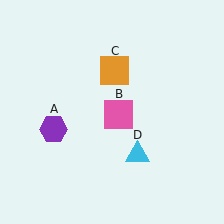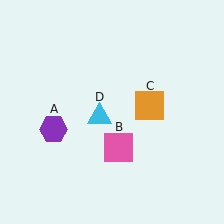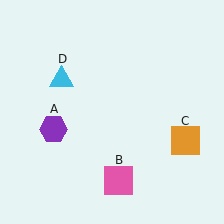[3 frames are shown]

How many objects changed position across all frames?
3 objects changed position: pink square (object B), orange square (object C), cyan triangle (object D).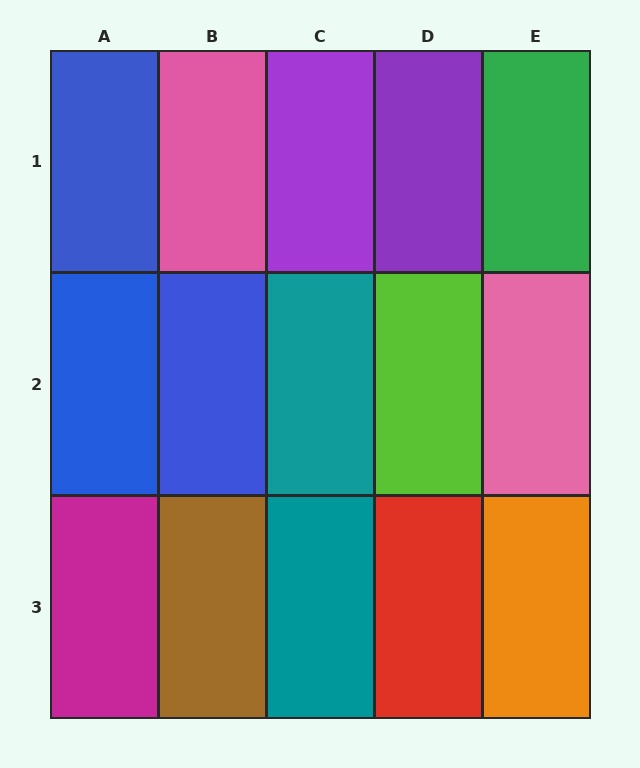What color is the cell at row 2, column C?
Teal.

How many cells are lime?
1 cell is lime.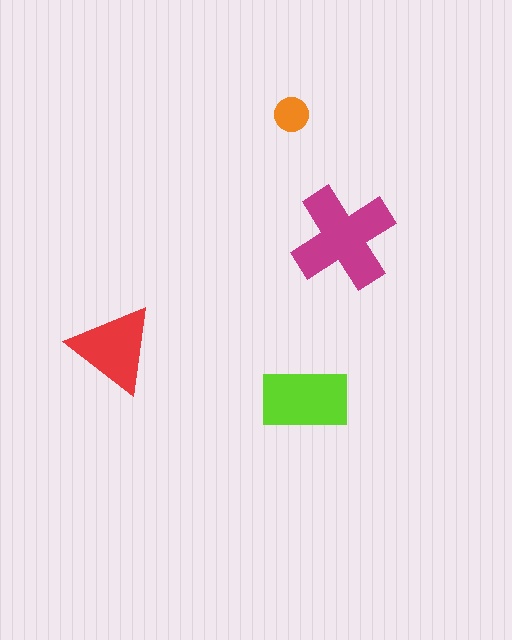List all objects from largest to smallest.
The magenta cross, the lime rectangle, the red triangle, the orange circle.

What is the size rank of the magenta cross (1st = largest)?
1st.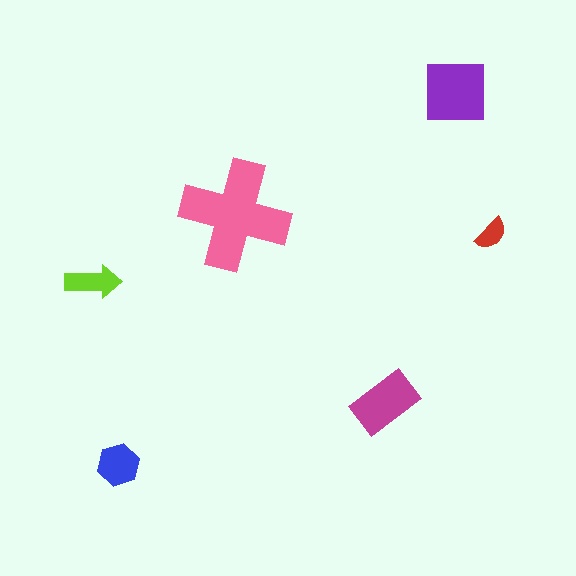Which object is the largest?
The pink cross.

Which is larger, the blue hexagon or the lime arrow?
The blue hexagon.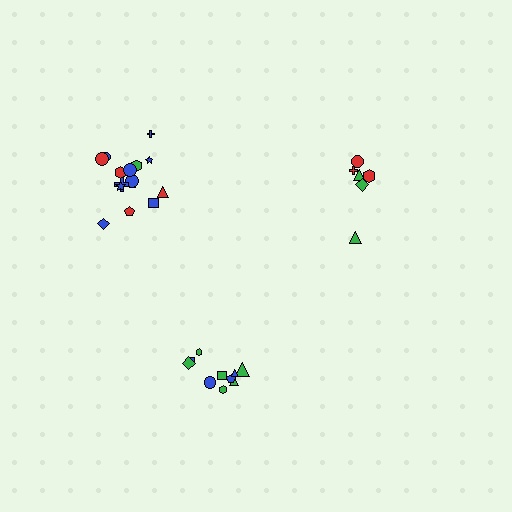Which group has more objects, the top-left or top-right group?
The top-left group.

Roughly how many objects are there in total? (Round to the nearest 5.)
Roughly 30 objects in total.